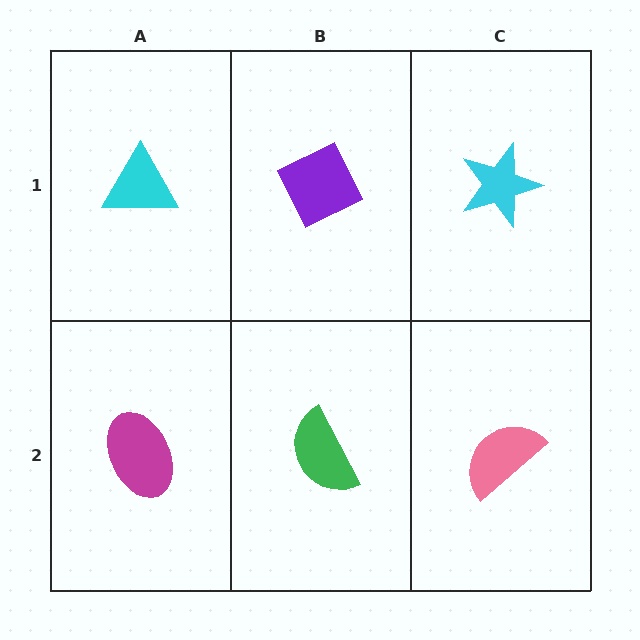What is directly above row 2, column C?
A cyan star.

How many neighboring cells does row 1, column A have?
2.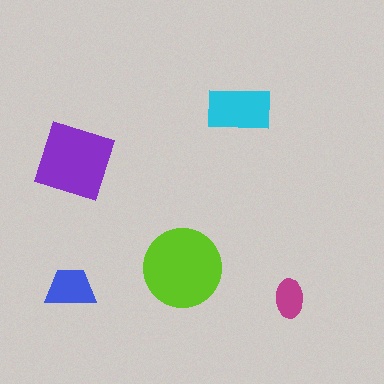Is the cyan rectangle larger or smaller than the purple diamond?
Smaller.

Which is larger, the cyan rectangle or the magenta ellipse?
The cyan rectangle.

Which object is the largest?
The lime circle.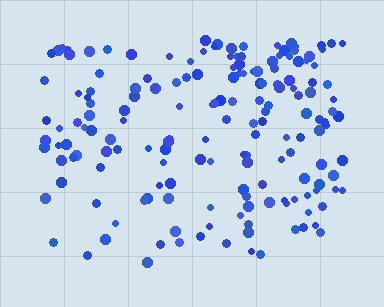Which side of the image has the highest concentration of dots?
The top.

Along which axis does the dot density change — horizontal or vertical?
Vertical.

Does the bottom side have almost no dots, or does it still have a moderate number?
Still a moderate number, just noticeably fewer than the top.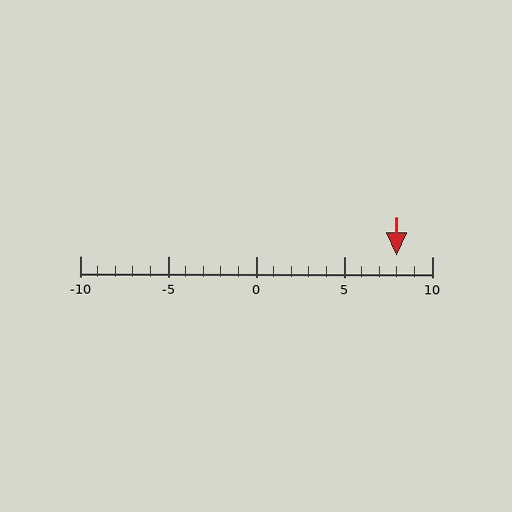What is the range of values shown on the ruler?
The ruler shows values from -10 to 10.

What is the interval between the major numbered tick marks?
The major tick marks are spaced 5 units apart.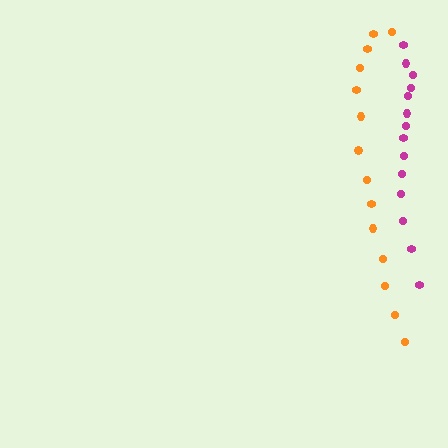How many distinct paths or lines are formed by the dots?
There are 2 distinct paths.